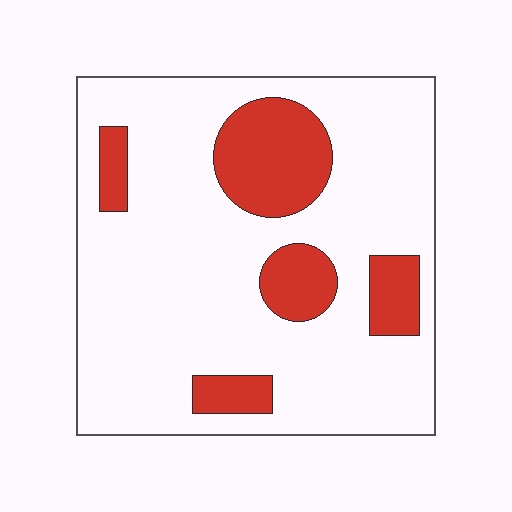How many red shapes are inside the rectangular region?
5.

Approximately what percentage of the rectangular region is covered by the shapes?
Approximately 20%.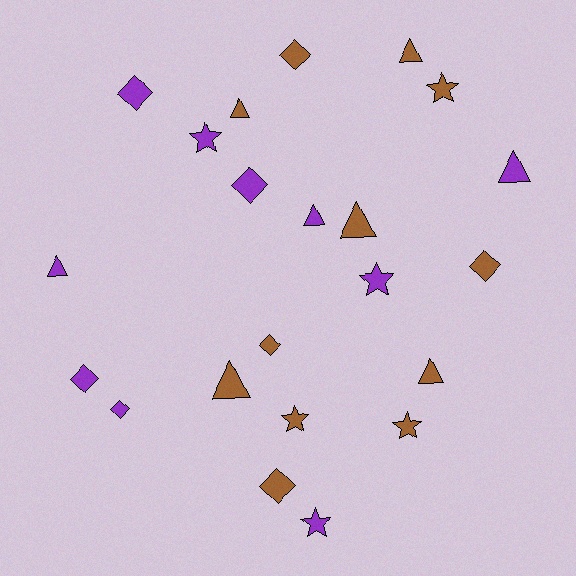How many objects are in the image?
There are 22 objects.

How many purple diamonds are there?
There are 4 purple diamonds.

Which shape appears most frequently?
Triangle, with 8 objects.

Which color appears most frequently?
Brown, with 12 objects.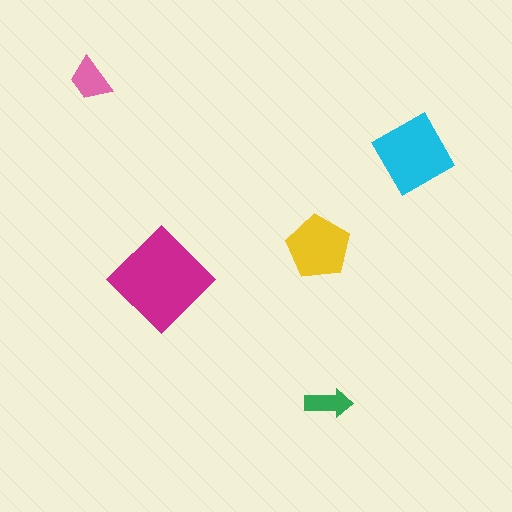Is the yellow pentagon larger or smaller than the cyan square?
Smaller.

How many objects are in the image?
There are 5 objects in the image.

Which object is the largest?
The magenta diamond.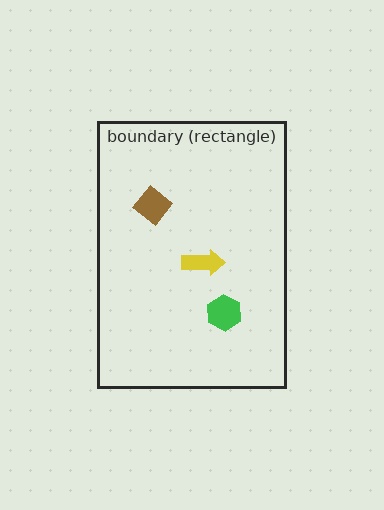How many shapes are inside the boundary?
3 inside, 0 outside.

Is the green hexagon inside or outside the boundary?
Inside.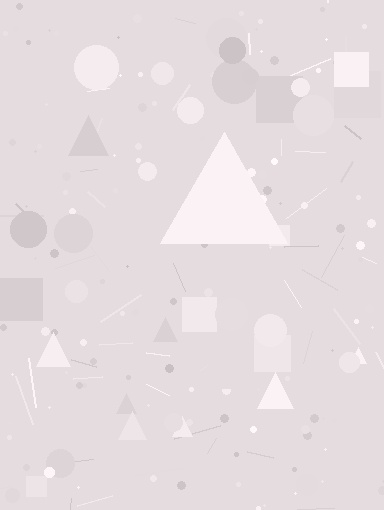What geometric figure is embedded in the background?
A triangle is embedded in the background.